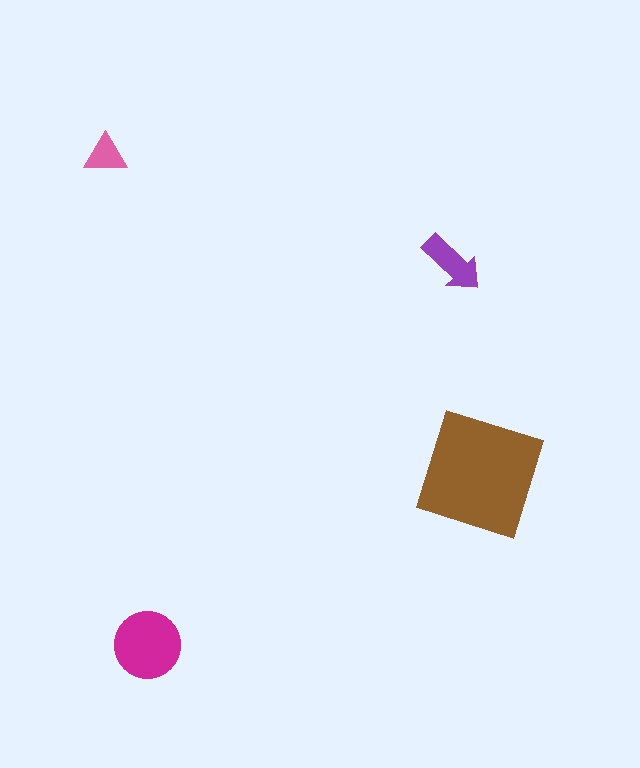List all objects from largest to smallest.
The brown square, the magenta circle, the purple arrow, the pink triangle.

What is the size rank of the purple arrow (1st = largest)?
3rd.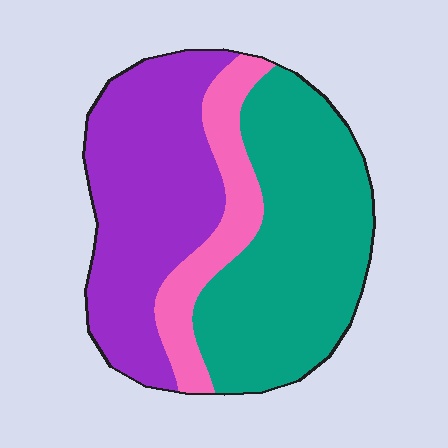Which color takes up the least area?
Pink, at roughly 15%.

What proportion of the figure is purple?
Purple covers about 40% of the figure.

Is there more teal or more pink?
Teal.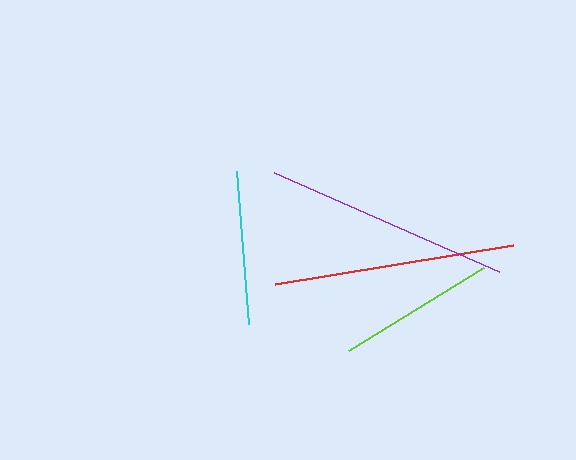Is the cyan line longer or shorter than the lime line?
The lime line is longer than the cyan line.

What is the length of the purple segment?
The purple segment is approximately 246 pixels long.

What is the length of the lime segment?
The lime segment is approximately 158 pixels long.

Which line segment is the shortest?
The cyan line is the shortest at approximately 153 pixels.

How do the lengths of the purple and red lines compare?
The purple and red lines are approximately the same length.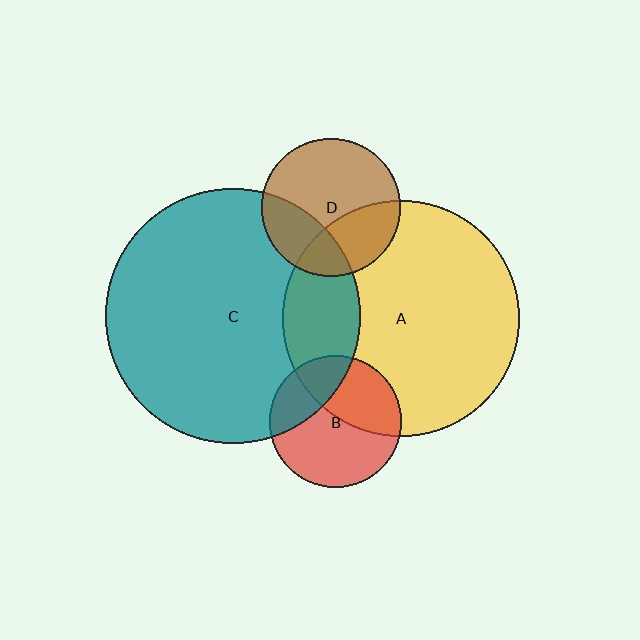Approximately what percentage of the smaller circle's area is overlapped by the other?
Approximately 35%.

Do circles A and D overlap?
Yes.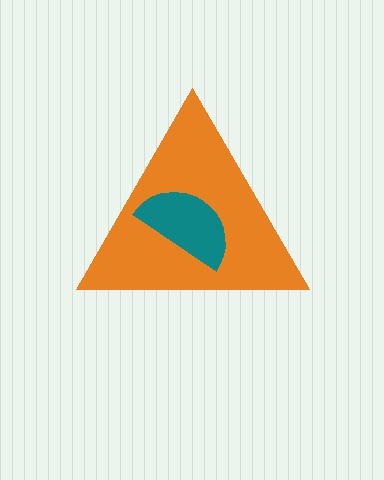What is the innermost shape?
The teal semicircle.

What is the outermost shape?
The orange triangle.